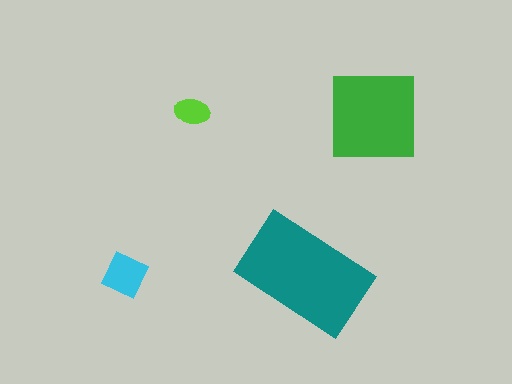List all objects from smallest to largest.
The lime ellipse, the cyan diamond, the green square, the teal rectangle.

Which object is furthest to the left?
The cyan diamond is leftmost.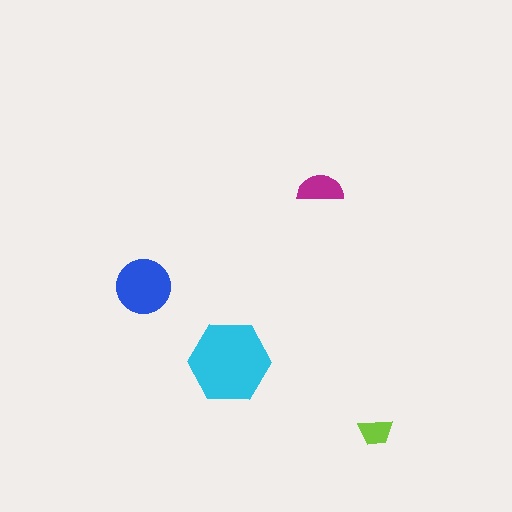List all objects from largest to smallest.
The cyan hexagon, the blue circle, the magenta semicircle, the lime trapezoid.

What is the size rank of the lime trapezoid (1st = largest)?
4th.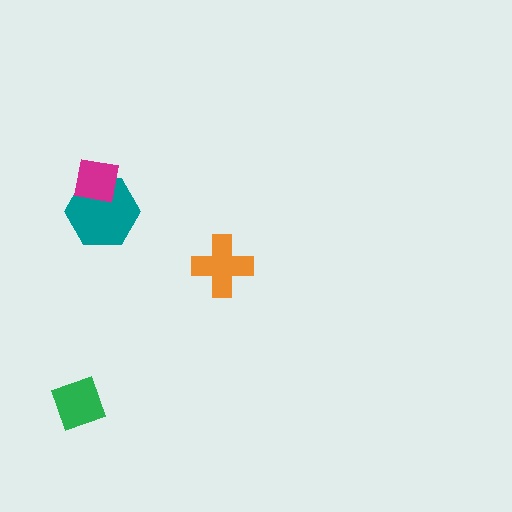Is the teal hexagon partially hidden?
Yes, it is partially covered by another shape.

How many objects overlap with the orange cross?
0 objects overlap with the orange cross.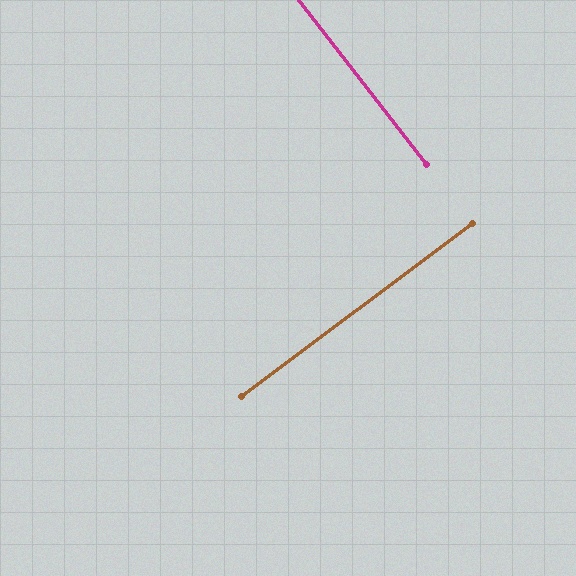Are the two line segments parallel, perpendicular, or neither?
Perpendicular — they meet at approximately 89°.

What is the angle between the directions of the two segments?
Approximately 89 degrees.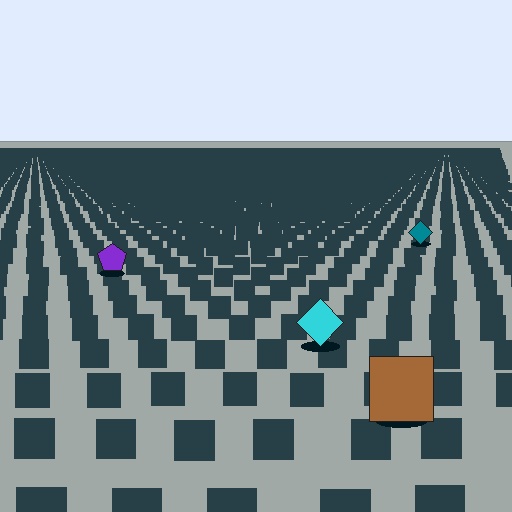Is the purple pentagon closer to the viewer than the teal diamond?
Yes. The purple pentagon is closer — you can tell from the texture gradient: the ground texture is coarser near it.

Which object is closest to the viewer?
The brown square is closest. The texture marks near it are larger and more spread out.